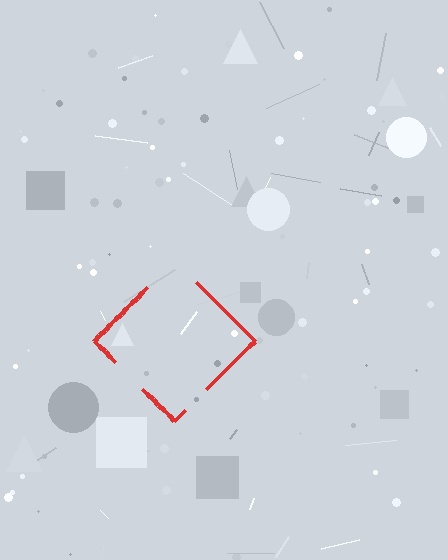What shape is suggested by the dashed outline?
The dashed outline suggests a diamond.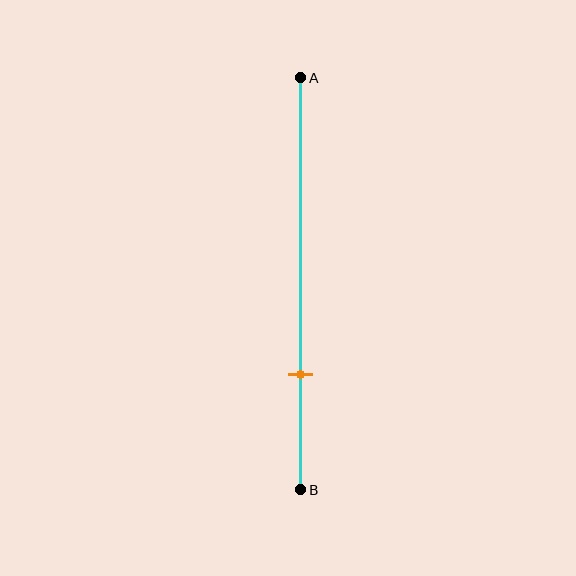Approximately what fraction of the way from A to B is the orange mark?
The orange mark is approximately 70% of the way from A to B.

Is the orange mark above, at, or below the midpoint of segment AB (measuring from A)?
The orange mark is below the midpoint of segment AB.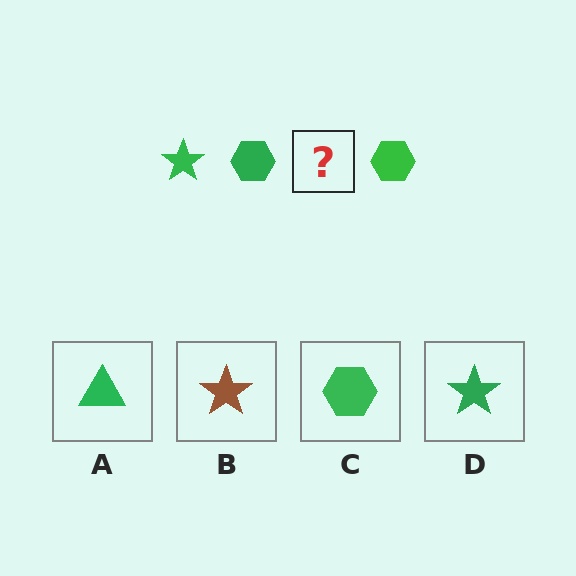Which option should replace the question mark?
Option D.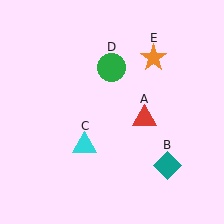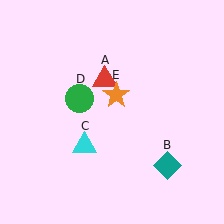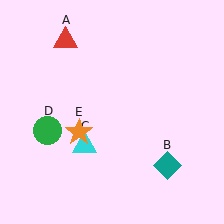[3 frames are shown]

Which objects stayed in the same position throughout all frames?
Teal diamond (object B) and cyan triangle (object C) remained stationary.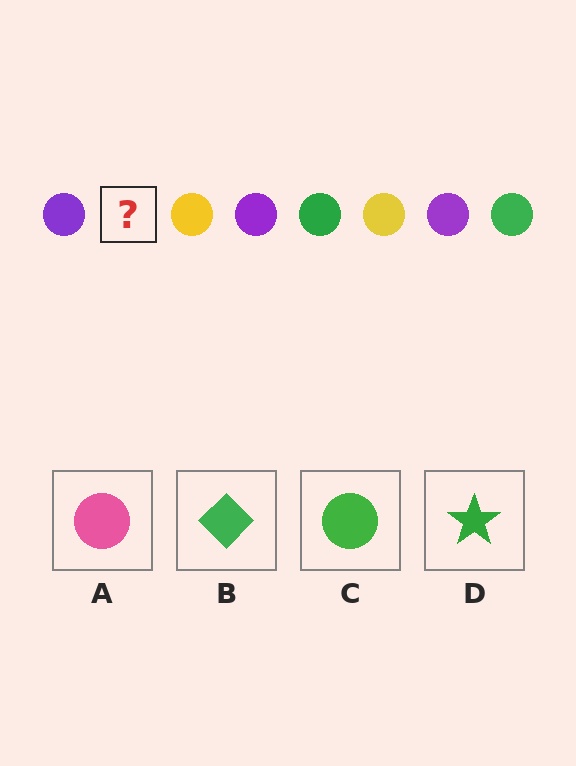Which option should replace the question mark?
Option C.